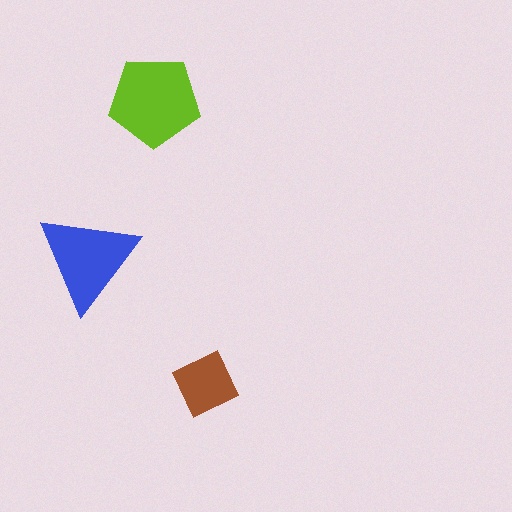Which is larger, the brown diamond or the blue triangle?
The blue triangle.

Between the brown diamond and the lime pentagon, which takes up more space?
The lime pentagon.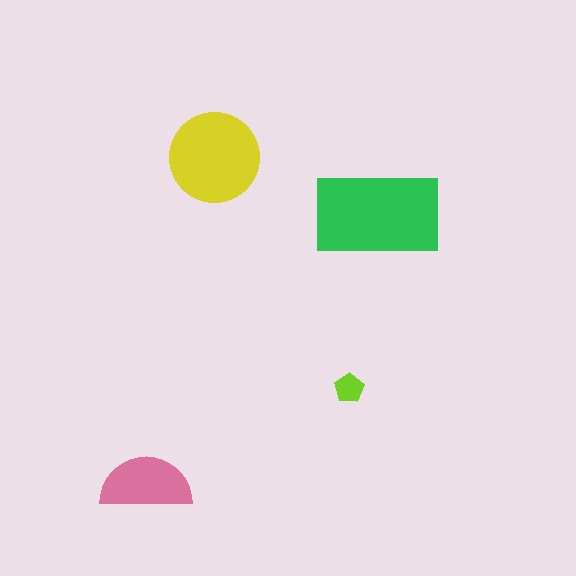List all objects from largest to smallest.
The green rectangle, the yellow circle, the pink semicircle, the lime pentagon.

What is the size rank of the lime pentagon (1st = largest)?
4th.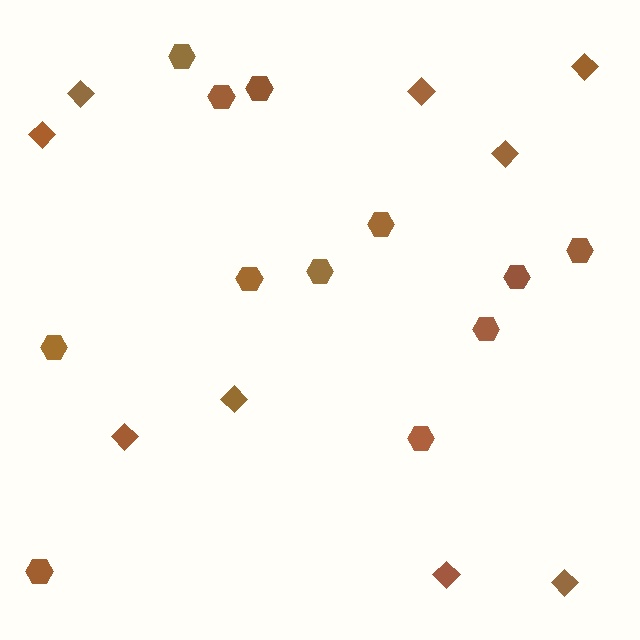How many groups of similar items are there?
There are 2 groups: one group of hexagons (12) and one group of diamonds (9).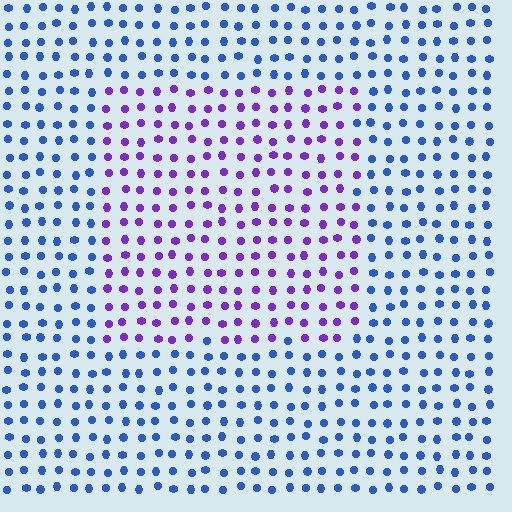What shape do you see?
I see a rectangle.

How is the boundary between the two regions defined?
The boundary is defined purely by a slight shift in hue (about 51 degrees). Spacing, size, and orientation are identical on both sides.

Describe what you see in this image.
The image is filled with small blue elements in a uniform arrangement. A rectangle-shaped region is visible where the elements are tinted to a slightly different hue, forming a subtle color boundary.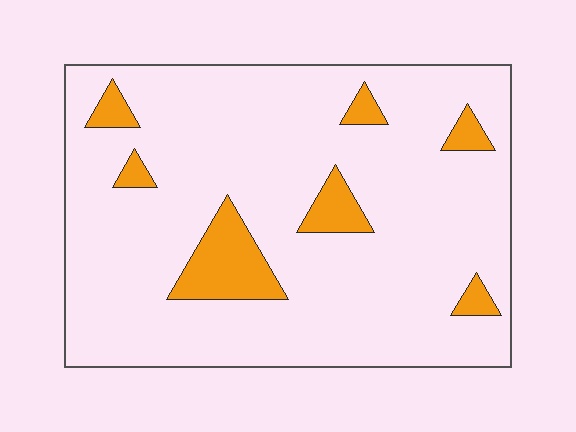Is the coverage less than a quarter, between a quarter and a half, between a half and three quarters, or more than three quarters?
Less than a quarter.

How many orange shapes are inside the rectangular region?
7.